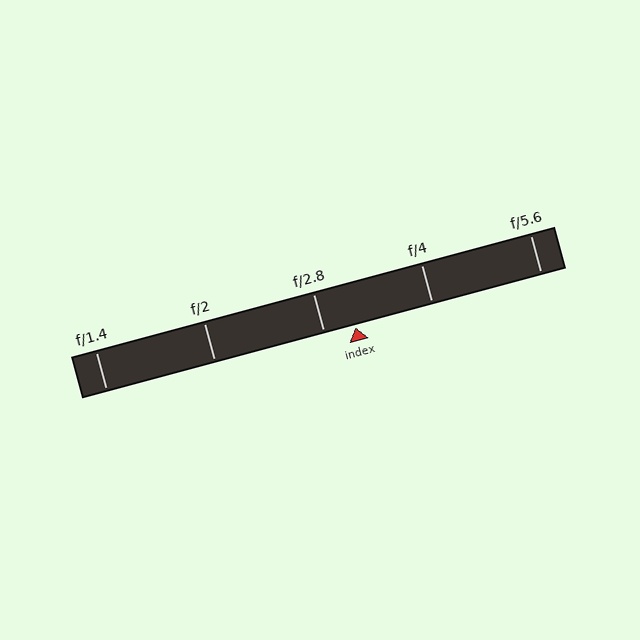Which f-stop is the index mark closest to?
The index mark is closest to f/2.8.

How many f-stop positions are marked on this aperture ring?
There are 5 f-stop positions marked.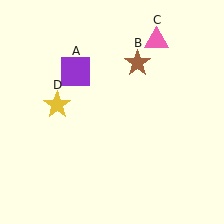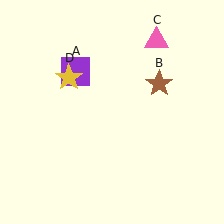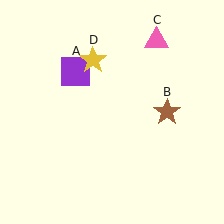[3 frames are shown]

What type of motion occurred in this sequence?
The brown star (object B), yellow star (object D) rotated clockwise around the center of the scene.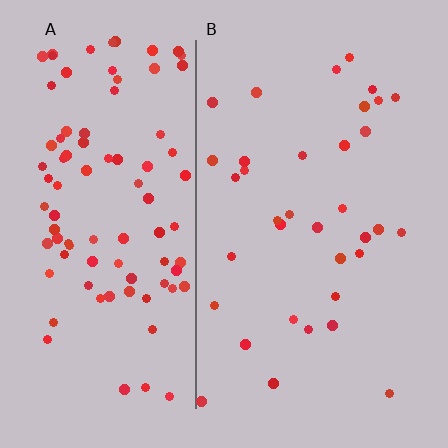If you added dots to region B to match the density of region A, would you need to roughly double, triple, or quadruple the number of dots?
Approximately triple.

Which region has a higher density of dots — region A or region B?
A (the left).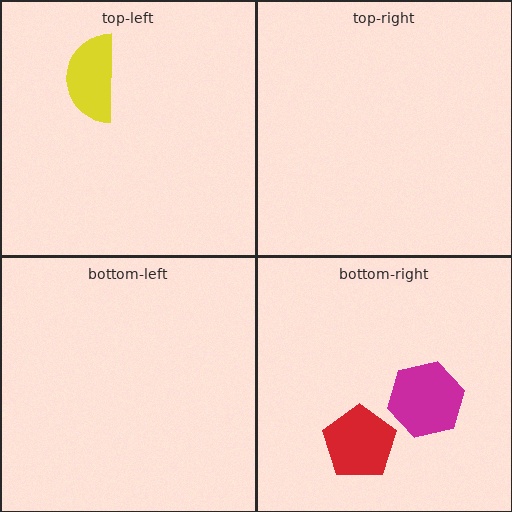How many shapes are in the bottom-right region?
2.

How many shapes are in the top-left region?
1.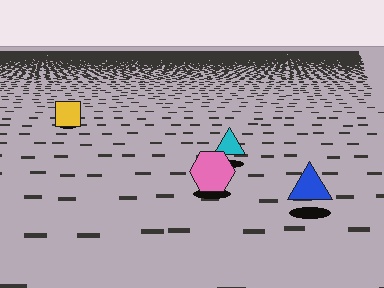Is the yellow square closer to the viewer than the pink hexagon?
No. The pink hexagon is closer — you can tell from the texture gradient: the ground texture is coarser near it.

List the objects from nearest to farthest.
From nearest to farthest: the blue triangle, the pink hexagon, the cyan triangle, the yellow square.